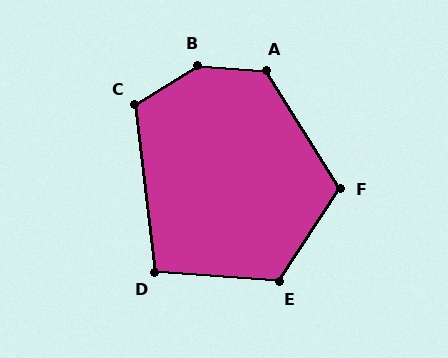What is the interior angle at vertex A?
Approximately 126 degrees (obtuse).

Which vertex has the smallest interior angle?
D, at approximately 101 degrees.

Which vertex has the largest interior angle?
B, at approximately 144 degrees.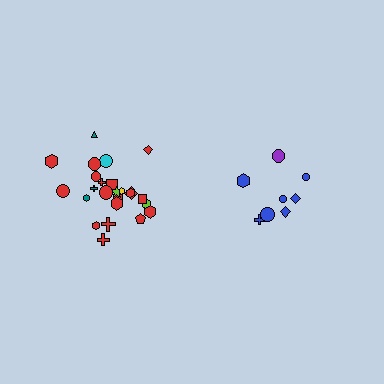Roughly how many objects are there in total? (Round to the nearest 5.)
Roughly 35 objects in total.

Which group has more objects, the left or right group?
The left group.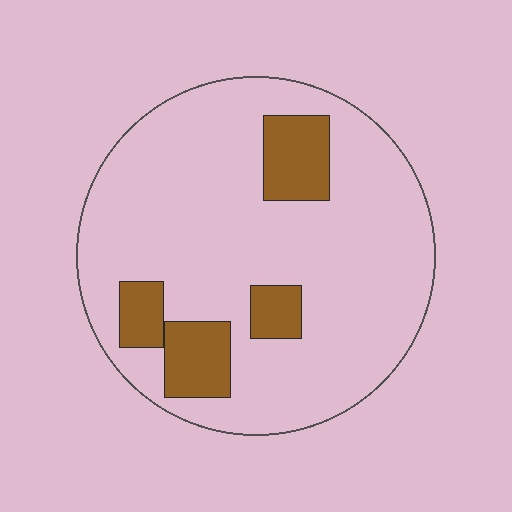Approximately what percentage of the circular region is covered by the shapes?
Approximately 15%.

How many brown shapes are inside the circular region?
4.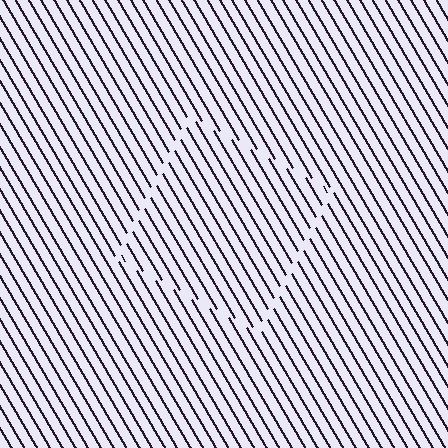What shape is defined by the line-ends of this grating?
An illusory square. The interior of the shape contains the same grating, shifted by half a period — the contour is defined by the phase discontinuity where line-ends from the inner and outer gratings abut.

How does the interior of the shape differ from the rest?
The interior of the shape contains the same grating, shifted by half a period — the contour is defined by the phase discontinuity where line-ends from the inner and outer gratings abut.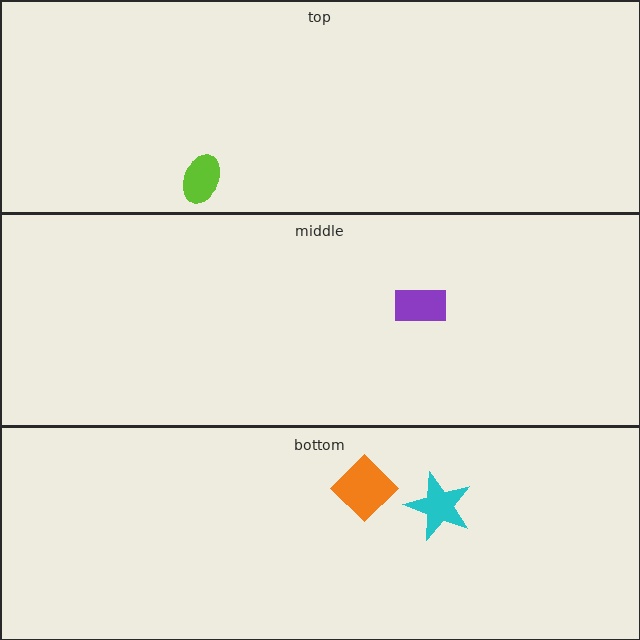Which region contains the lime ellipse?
The top region.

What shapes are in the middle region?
The purple rectangle.